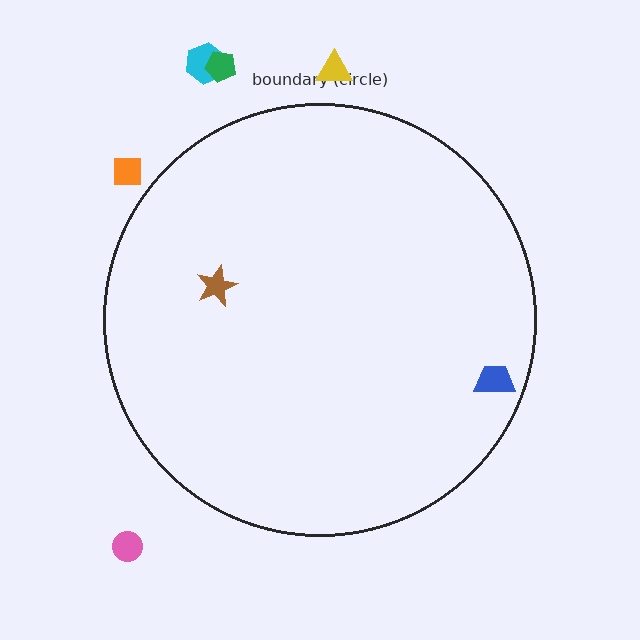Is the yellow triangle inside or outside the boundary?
Outside.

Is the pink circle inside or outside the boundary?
Outside.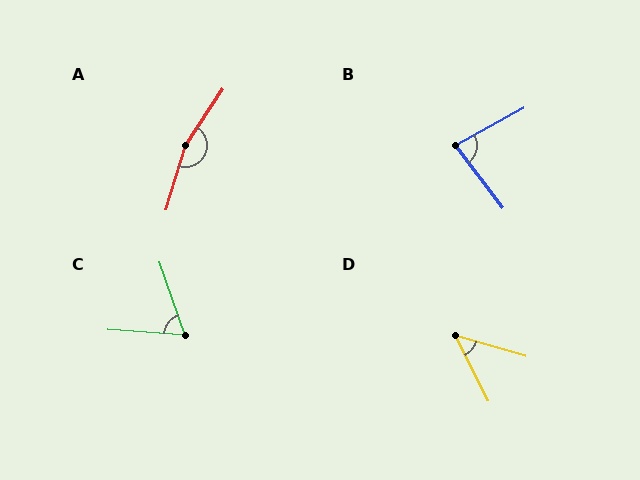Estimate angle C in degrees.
Approximately 67 degrees.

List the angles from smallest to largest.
D (47°), C (67°), B (81°), A (164°).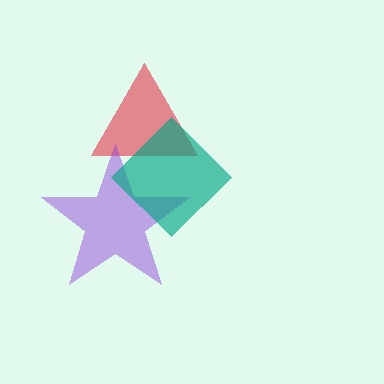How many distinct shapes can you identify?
There are 3 distinct shapes: a red triangle, a purple star, a teal diamond.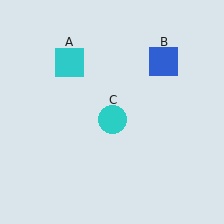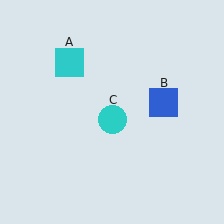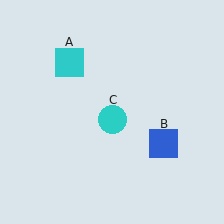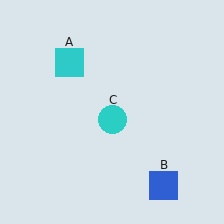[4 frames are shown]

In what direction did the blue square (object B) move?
The blue square (object B) moved down.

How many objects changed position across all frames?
1 object changed position: blue square (object B).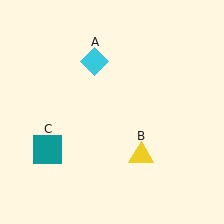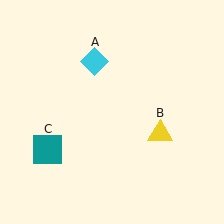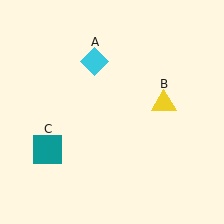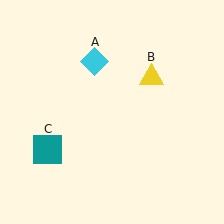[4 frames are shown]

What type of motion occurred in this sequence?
The yellow triangle (object B) rotated counterclockwise around the center of the scene.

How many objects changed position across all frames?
1 object changed position: yellow triangle (object B).